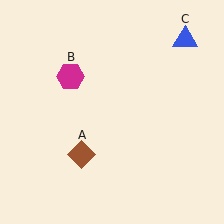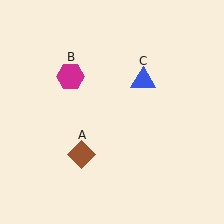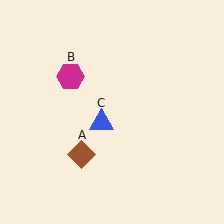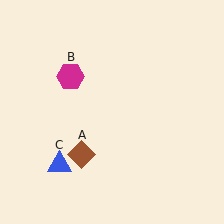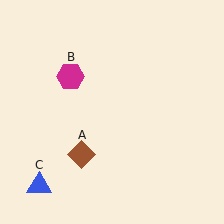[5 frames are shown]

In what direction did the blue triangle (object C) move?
The blue triangle (object C) moved down and to the left.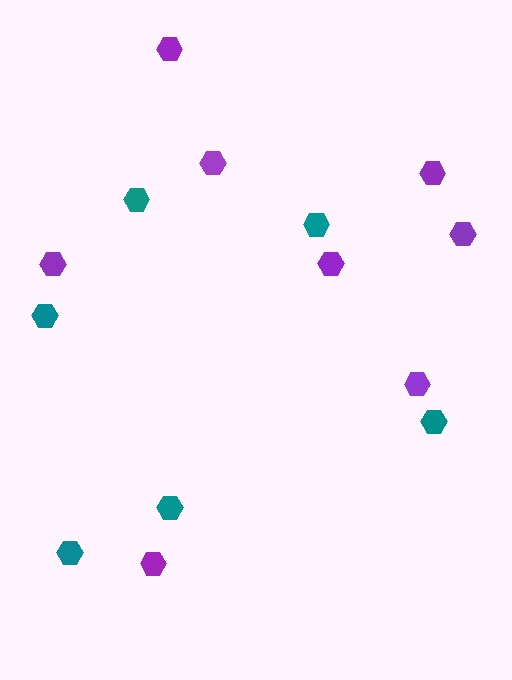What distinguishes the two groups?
There are 2 groups: one group of teal hexagons (6) and one group of purple hexagons (8).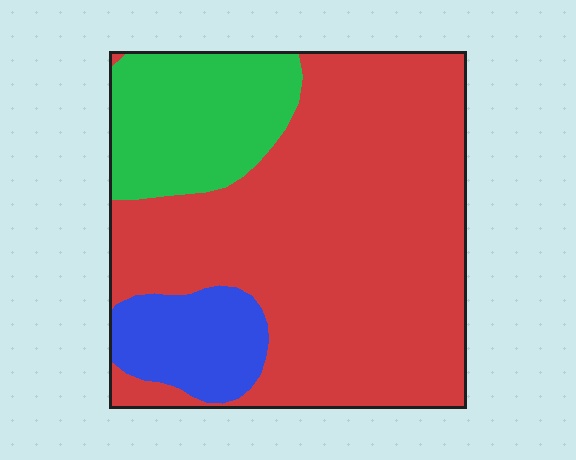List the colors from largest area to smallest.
From largest to smallest: red, green, blue.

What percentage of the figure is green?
Green covers 19% of the figure.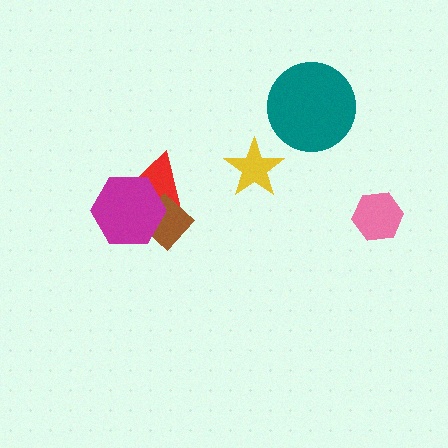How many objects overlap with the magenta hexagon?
2 objects overlap with the magenta hexagon.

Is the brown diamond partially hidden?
Yes, it is partially covered by another shape.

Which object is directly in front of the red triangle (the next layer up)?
The brown diamond is directly in front of the red triangle.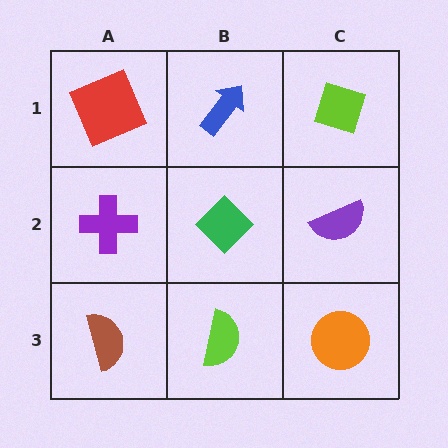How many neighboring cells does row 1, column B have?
3.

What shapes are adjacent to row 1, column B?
A green diamond (row 2, column B), a red square (row 1, column A), a lime diamond (row 1, column C).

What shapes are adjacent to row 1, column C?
A purple semicircle (row 2, column C), a blue arrow (row 1, column B).